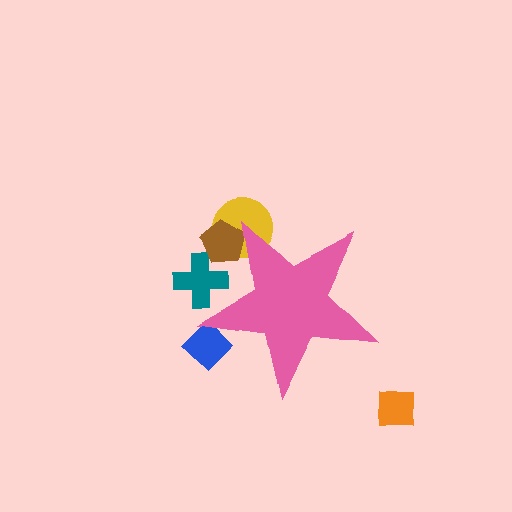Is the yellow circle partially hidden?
Yes, the yellow circle is partially hidden behind the pink star.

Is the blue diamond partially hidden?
Yes, the blue diamond is partially hidden behind the pink star.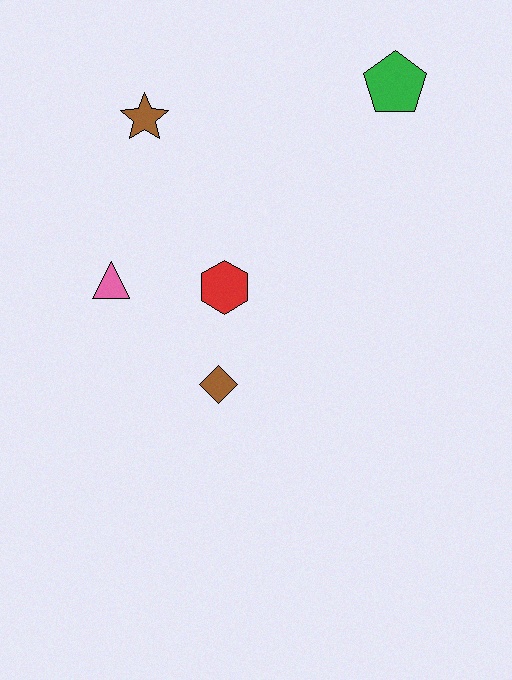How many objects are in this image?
There are 5 objects.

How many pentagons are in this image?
There is 1 pentagon.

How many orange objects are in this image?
There are no orange objects.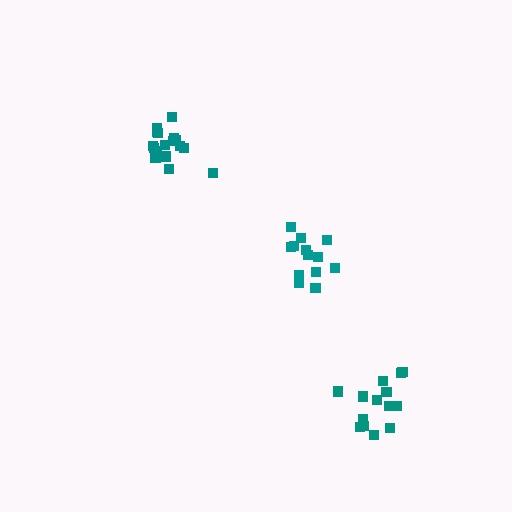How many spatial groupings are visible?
There are 3 spatial groupings.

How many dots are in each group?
Group 1: 13 dots, Group 2: 14 dots, Group 3: 17 dots (44 total).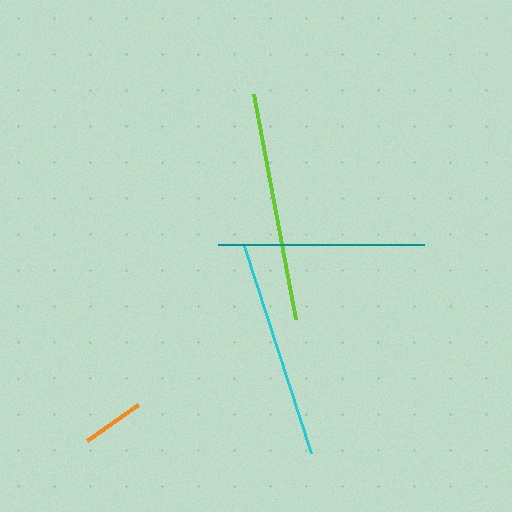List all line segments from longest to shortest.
From longest to shortest: lime, cyan, teal, orange.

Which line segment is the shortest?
The orange line is the shortest at approximately 62 pixels.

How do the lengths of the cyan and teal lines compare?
The cyan and teal lines are approximately the same length.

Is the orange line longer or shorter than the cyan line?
The cyan line is longer than the orange line.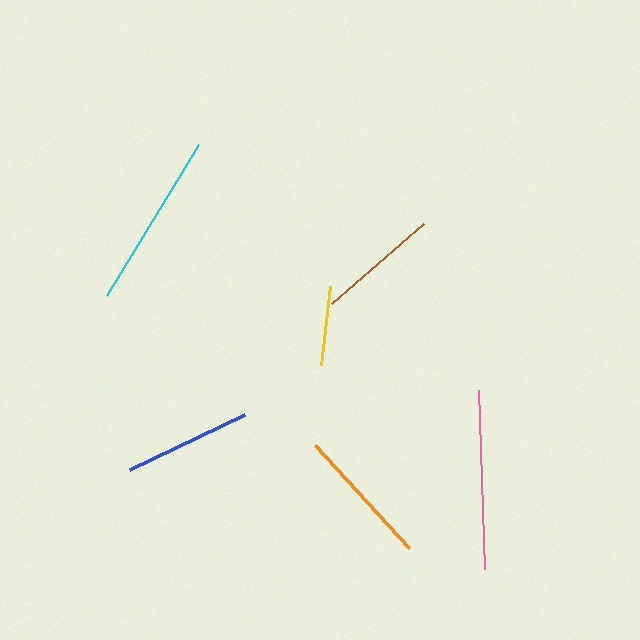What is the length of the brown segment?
The brown segment is approximately 122 pixels long.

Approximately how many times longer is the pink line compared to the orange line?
The pink line is approximately 1.3 times the length of the orange line.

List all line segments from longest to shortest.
From longest to shortest: pink, cyan, orange, blue, brown, yellow.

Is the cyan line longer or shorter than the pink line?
The pink line is longer than the cyan line.